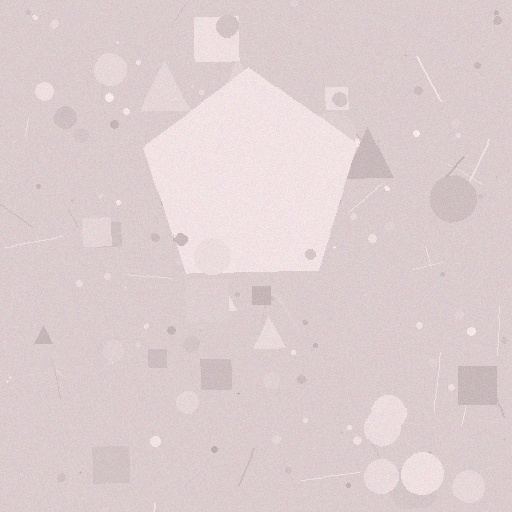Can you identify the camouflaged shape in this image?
The camouflaged shape is a pentagon.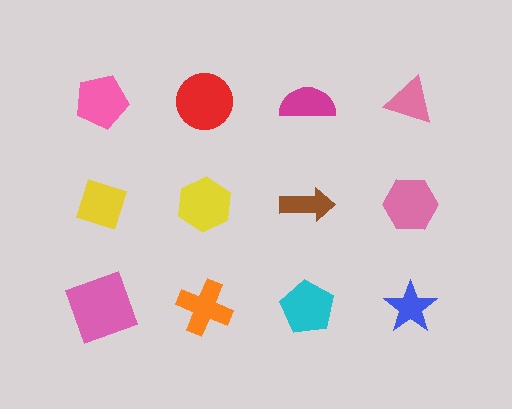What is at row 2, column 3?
A brown arrow.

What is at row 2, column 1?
A yellow diamond.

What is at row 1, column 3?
A magenta semicircle.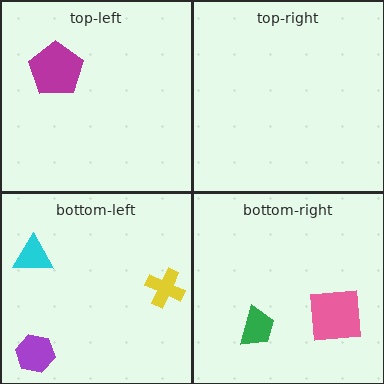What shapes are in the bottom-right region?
The green trapezoid, the pink square.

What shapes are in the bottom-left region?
The yellow cross, the purple hexagon, the cyan triangle.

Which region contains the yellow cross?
The bottom-left region.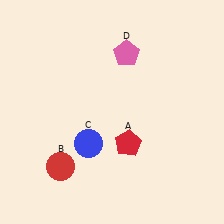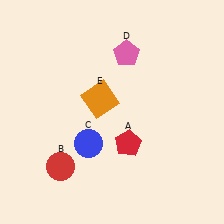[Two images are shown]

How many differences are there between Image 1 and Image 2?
There is 1 difference between the two images.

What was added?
An orange square (E) was added in Image 2.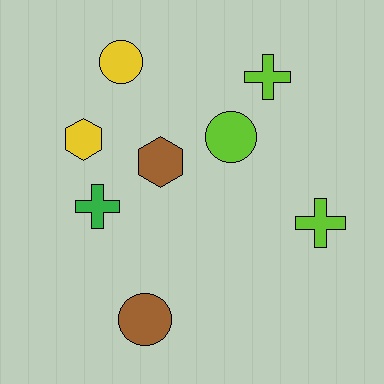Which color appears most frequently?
Lime, with 3 objects.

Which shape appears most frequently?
Cross, with 3 objects.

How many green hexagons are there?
There are no green hexagons.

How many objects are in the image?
There are 8 objects.